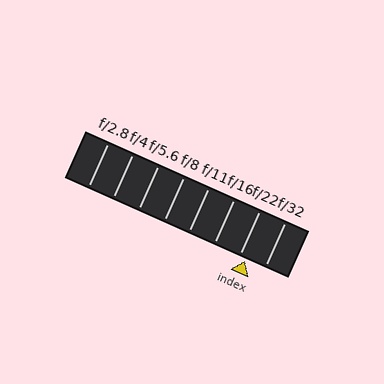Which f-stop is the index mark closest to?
The index mark is closest to f/22.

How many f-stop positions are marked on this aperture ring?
There are 8 f-stop positions marked.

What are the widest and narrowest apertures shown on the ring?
The widest aperture shown is f/2.8 and the narrowest is f/32.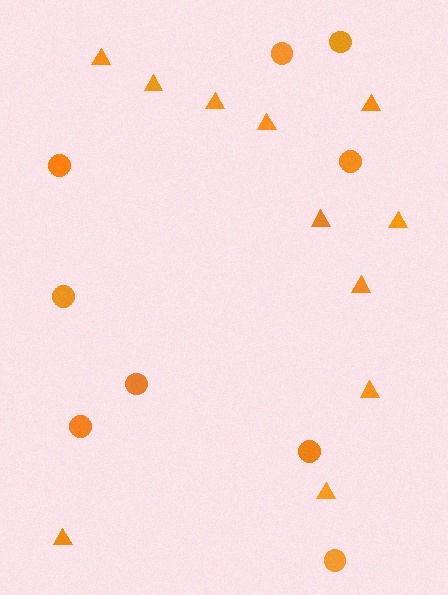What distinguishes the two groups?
There are 2 groups: one group of triangles (11) and one group of circles (9).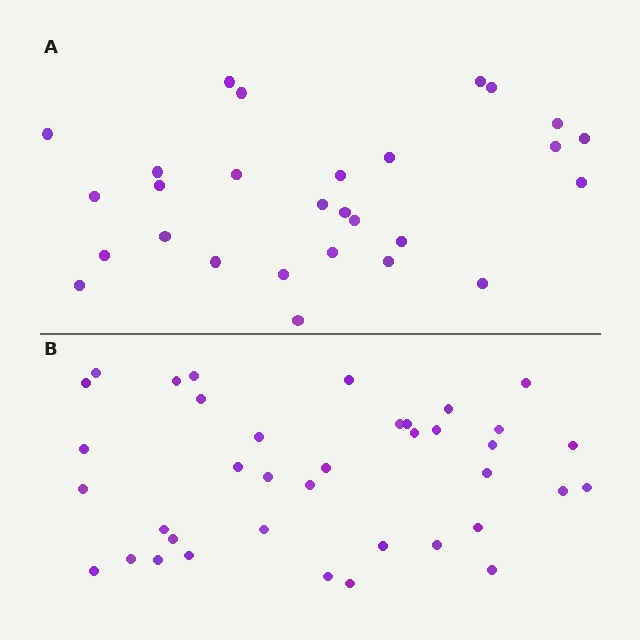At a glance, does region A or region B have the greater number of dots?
Region B (the bottom region) has more dots.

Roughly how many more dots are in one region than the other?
Region B has roughly 10 or so more dots than region A.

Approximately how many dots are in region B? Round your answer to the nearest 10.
About 40 dots. (The exact count is 38, which rounds to 40.)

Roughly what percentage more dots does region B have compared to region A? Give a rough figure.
About 35% more.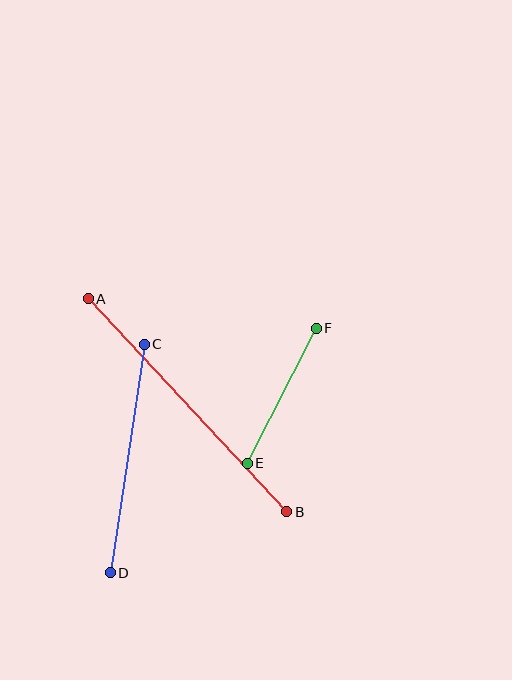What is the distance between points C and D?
The distance is approximately 231 pixels.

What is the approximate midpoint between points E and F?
The midpoint is at approximately (282, 396) pixels.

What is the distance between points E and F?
The distance is approximately 152 pixels.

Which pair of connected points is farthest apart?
Points A and B are farthest apart.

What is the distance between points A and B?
The distance is approximately 291 pixels.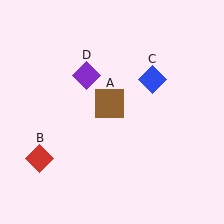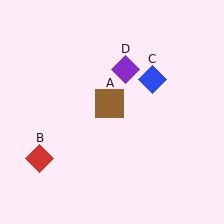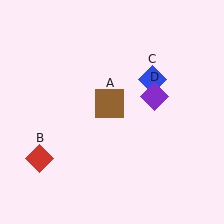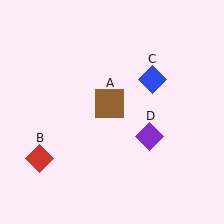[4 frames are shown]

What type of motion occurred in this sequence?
The purple diamond (object D) rotated clockwise around the center of the scene.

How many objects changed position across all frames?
1 object changed position: purple diamond (object D).